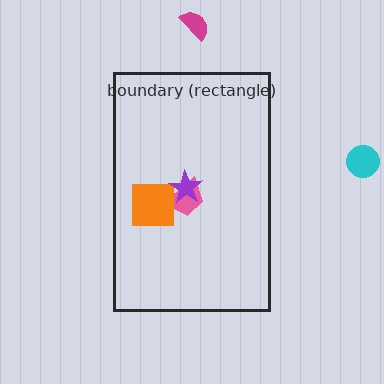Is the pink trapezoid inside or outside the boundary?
Inside.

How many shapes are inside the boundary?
3 inside, 2 outside.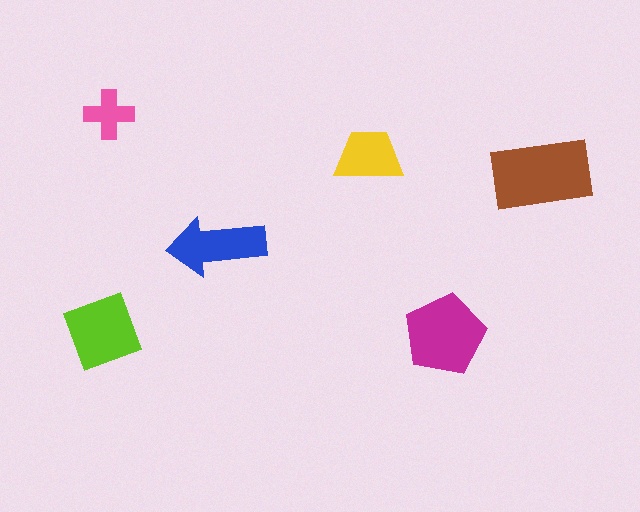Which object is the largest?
The brown rectangle.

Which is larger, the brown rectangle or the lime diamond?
The brown rectangle.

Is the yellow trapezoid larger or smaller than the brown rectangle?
Smaller.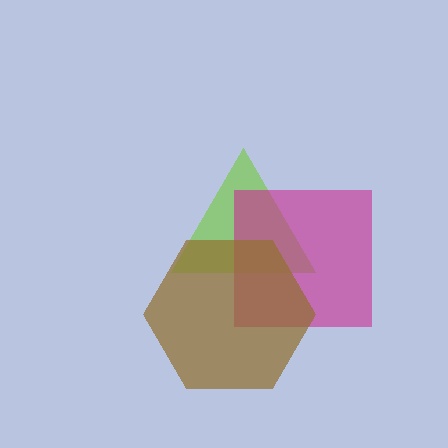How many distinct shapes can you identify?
There are 3 distinct shapes: a lime triangle, a magenta square, a brown hexagon.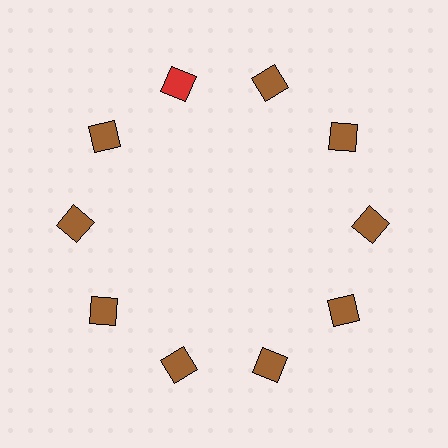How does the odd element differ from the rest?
It has a different color: red instead of brown.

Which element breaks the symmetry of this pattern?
The red square at roughly the 11 o'clock position breaks the symmetry. All other shapes are brown squares.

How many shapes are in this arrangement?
There are 10 shapes arranged in a ring pattern.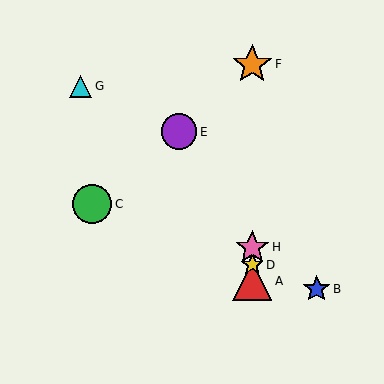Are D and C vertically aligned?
No, D is at x≈252 and C is at x≈92.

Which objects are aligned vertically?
Objects A, D, F, H are aligned vertically.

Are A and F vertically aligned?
Yes, both are at x≈252.